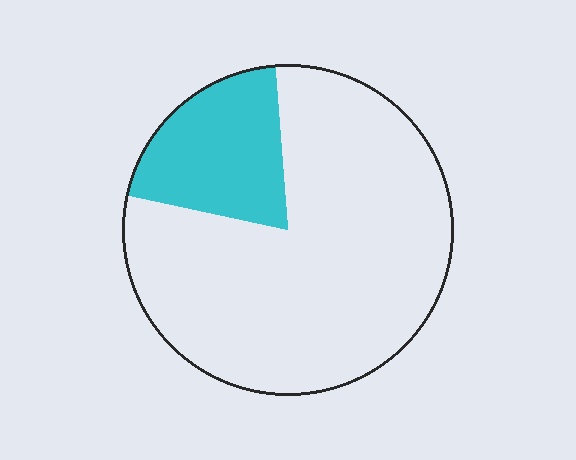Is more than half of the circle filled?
No.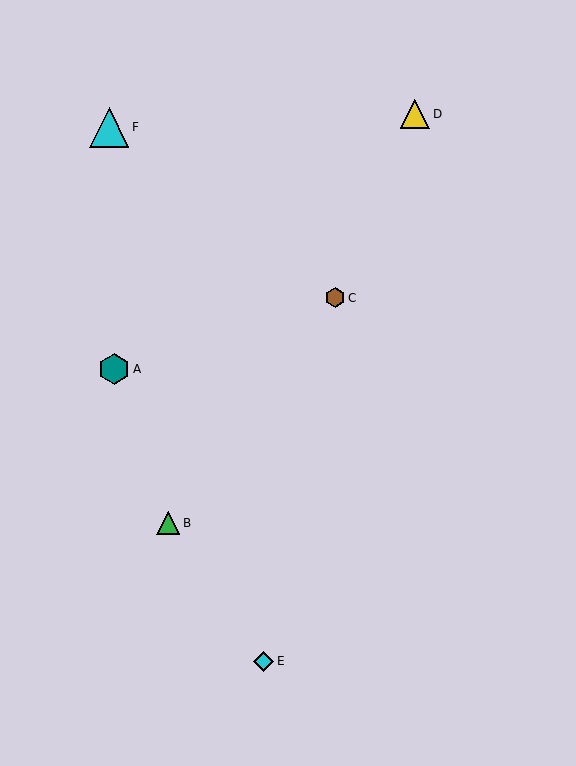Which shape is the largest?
The cyan triangle (labeled F) is the largest.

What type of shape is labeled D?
Shape D is a yellow triangle.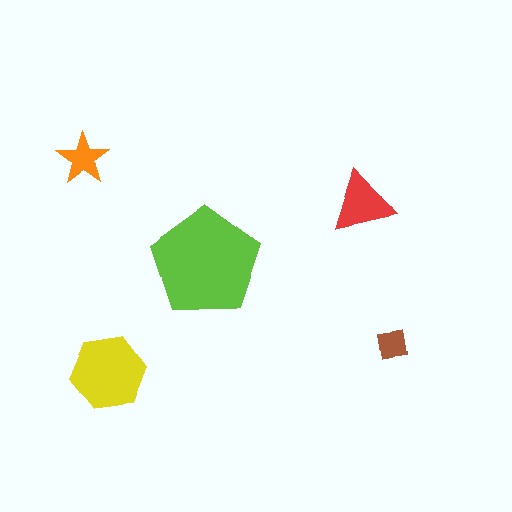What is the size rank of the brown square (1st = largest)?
5th.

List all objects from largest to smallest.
The lime pentagon, the yellow hexagon, the red triangle, the orange star, the brown square.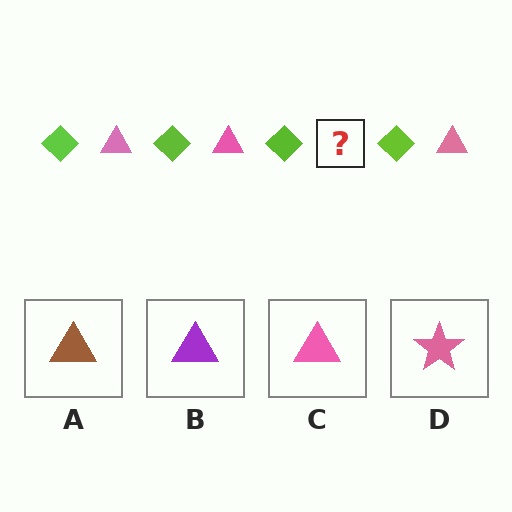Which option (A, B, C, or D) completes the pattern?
C.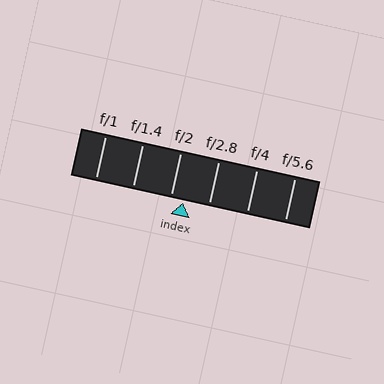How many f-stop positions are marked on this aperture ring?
There are 6 f-stop positions marked.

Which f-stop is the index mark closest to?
The index mark is closest to f/2.